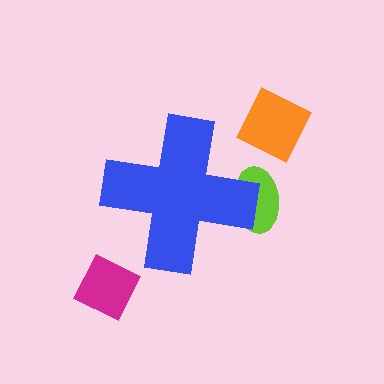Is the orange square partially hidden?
No, the orange square is fully visible.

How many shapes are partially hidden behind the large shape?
1 shape is partially hidden.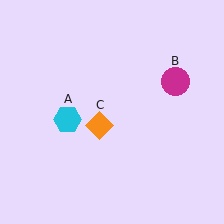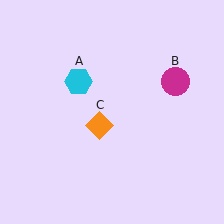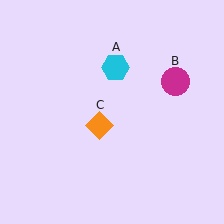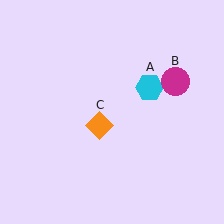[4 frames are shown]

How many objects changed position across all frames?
1 object changed position: cyan hexagon (object A).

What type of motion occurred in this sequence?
The cyan hexagon (object A) rotated clockwise around the center of the scene.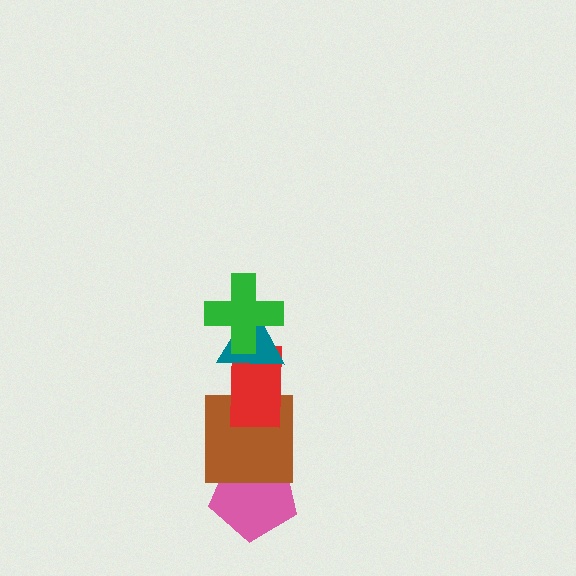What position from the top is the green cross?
The green cross is 1st from the top.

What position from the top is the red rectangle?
The red rectangle is 3rd from the top.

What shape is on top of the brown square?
The red rectangle is on top of the brown square.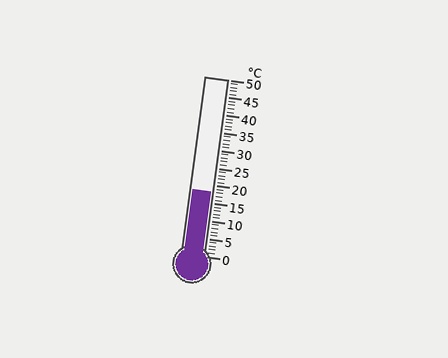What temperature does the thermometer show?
The thermometer shows approximately 18°C.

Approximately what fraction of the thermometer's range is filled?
The thermometer is filled to approximately 35% of its range.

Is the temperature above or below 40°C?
The temperature is below 40°C.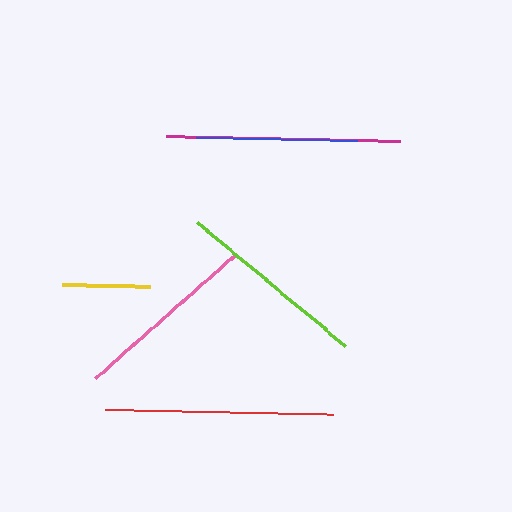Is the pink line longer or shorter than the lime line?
The lime line is longer than the pink line.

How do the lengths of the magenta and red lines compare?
The magenta and red lines are approximately the same length.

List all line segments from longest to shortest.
From longest to shortest: magenta, red, lime, pink, blue, yellow.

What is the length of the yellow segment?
The yellow segment is approximately 89 pixels long.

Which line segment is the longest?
The magenta line is the longest at approximately 234 pixels.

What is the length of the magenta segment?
The magenta segment is approximately 234 pixels long.